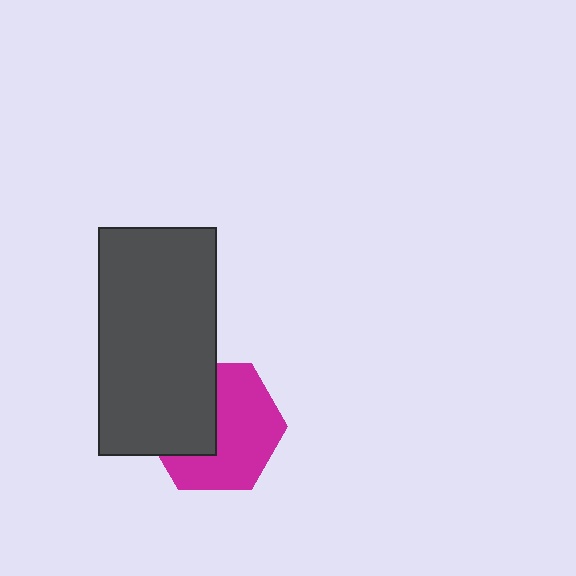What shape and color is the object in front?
The object in front is a dark gray rectangle.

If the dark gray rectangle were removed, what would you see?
You would see the complete magenta hexagon.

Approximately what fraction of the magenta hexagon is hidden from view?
Roughly 40% of the magenta hexagon is hidden behind the dark gray rectangle.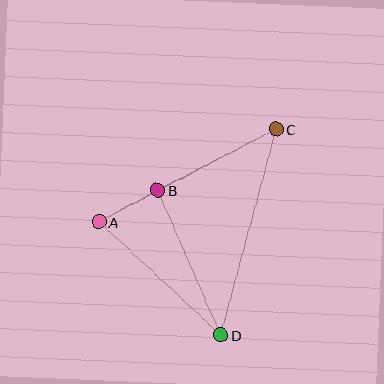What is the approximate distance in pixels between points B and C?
The distance between B and C is approximately 133 pixels.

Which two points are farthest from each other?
Points C and D are farthest from each other.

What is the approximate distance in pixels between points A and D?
The distance between A and D is approximately 166 pixels.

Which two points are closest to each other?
Points A and B are closest to each other.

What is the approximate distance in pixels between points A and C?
The distance between A and C is approximately 200 pixels.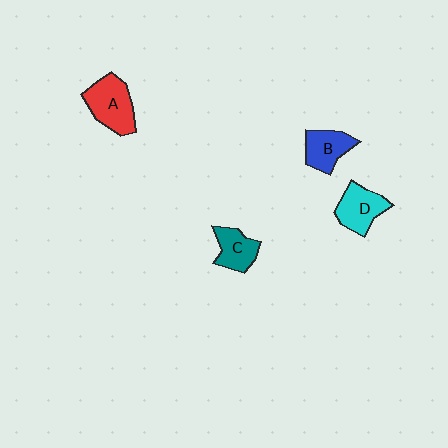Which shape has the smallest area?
Shape C (teal).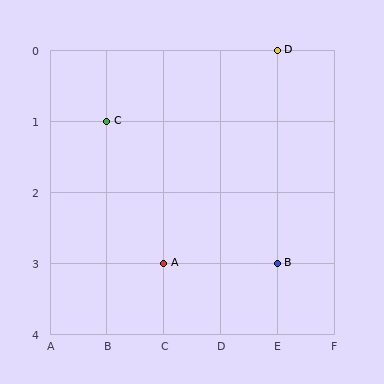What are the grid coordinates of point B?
Point B is at grid coordinates (E, 3).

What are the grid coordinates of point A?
Point A is at grid coordinates (C, 3).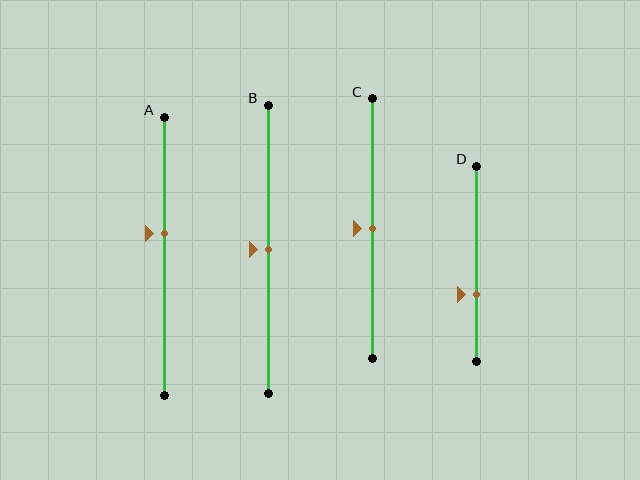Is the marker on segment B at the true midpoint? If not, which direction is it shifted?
Yes, the marker on segment B is at the true midpoint.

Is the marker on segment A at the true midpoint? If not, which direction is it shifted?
No, the marker on segment A is shifted upward by about 8% of the segment length.